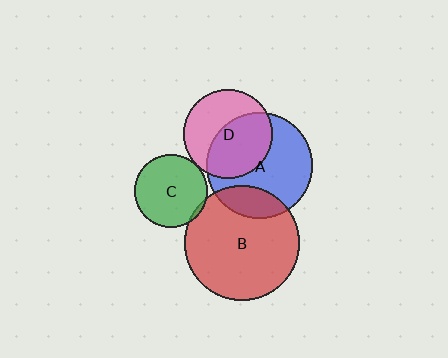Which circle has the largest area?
Circle B (red).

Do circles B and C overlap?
Yes.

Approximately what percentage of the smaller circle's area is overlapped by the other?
Approximately 5%.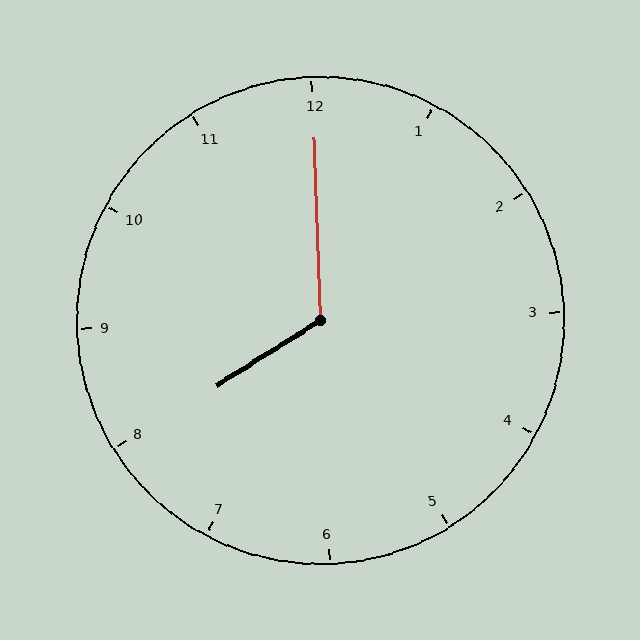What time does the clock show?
8:00.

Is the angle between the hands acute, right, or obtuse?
It is obtuse.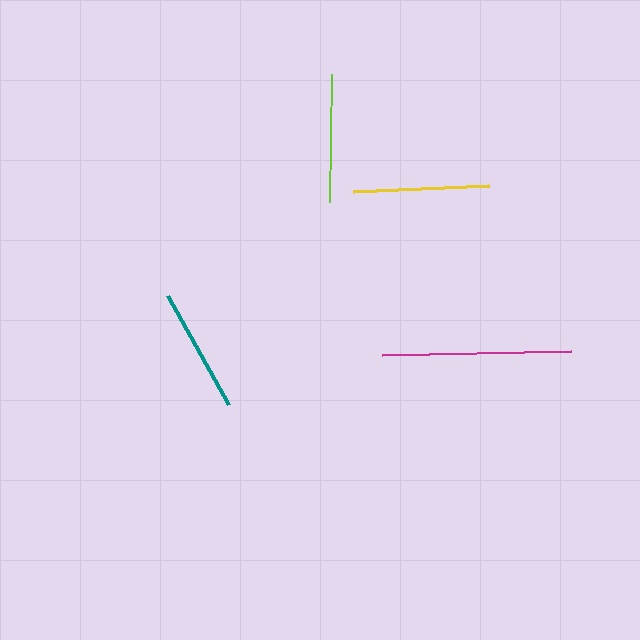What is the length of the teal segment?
The teal segment is approximately 124 pixels long.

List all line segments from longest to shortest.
From longest to shortest: magenta, yellow, lime, teal.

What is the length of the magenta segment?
The magenta segment is approximately 189 pixels long.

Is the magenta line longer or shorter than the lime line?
The magenta line is longer than the lime line.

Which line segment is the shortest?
The teal line is the shortest at approximately 124 pixels.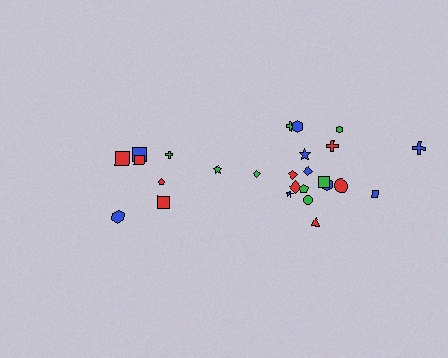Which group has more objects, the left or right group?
The right group.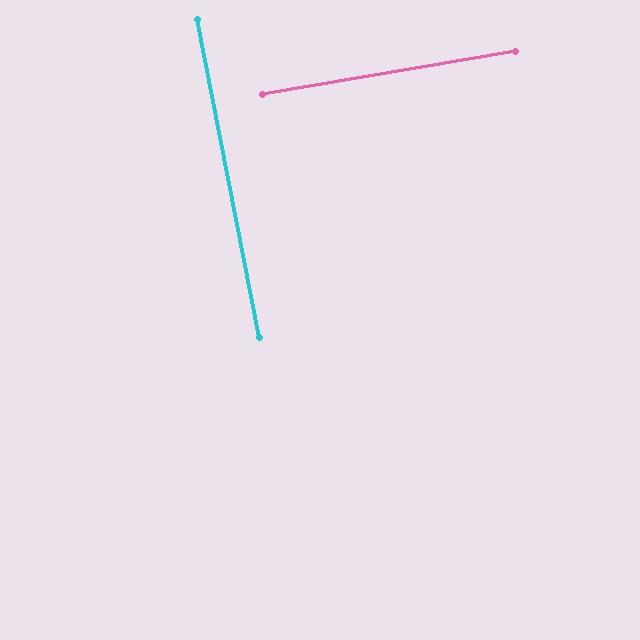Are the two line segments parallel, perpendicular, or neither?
Perpendicular — they meet at approximately 89°.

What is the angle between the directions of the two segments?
Approximately 89 degrees.